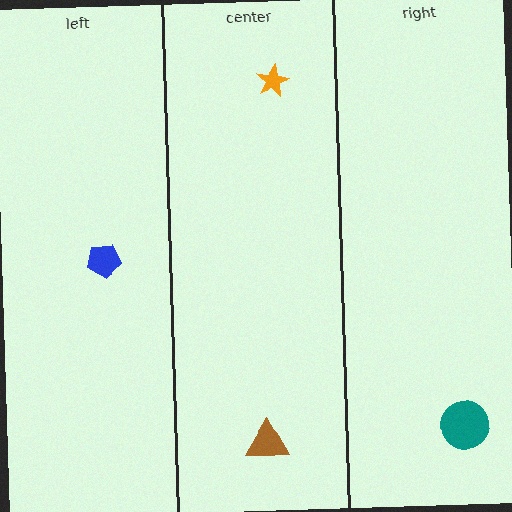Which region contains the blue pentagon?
The left region.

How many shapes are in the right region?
1.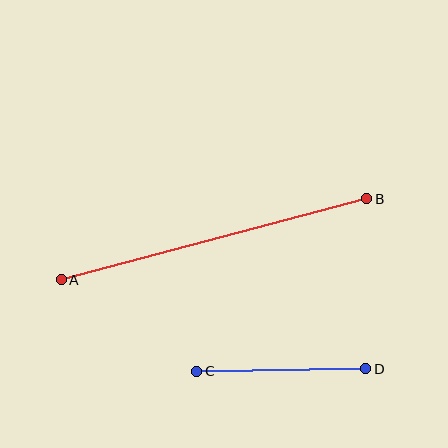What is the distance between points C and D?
The distance is approximately 169 pixels.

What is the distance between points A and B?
The distance is approximately 316 pixels.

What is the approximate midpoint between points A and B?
The midpoint is at approximately (214, 239) pixels.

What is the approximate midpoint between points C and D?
The midpoint is at approximately (281, 370) pixels.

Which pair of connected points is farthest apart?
Points A and B are farthest apart.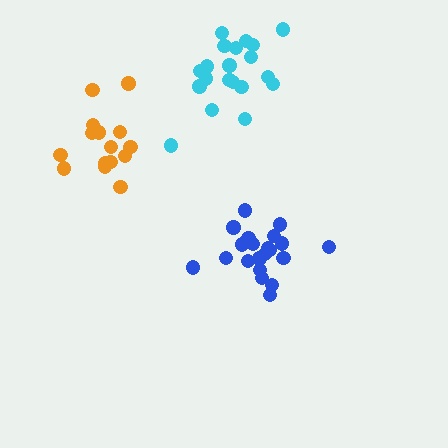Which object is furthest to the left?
The orange cluster is leftmost.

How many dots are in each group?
Group 1: 15 dots, Group 2: 21 dots, Group 3: 20 dots (56 total).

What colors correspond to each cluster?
The clusters are colored: orange, blue, cyan.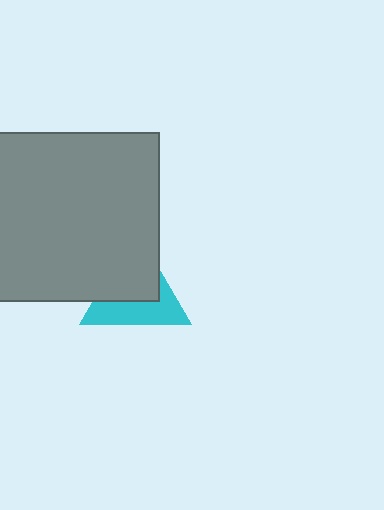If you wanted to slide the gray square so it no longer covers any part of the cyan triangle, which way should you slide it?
Slide it toward the upper-left — that is the most direct way to separate the two shapes.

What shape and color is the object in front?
The object in front is a gray square.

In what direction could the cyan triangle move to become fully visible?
The cyan triangle could move toward the lower-right. That would shift it out from behind the gray square entirely.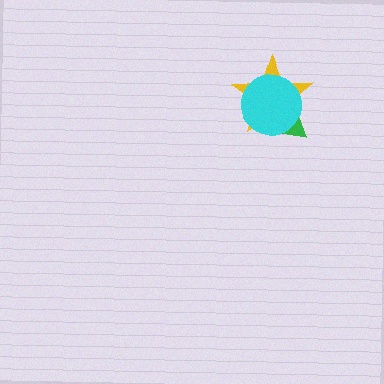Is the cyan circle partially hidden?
No, no other shape covers it.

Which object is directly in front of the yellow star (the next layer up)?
The green triangle is directly in front of the yellow star.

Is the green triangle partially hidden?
Yes, it is partially covered by another shape.